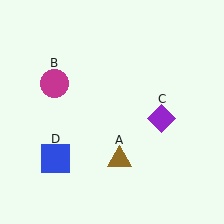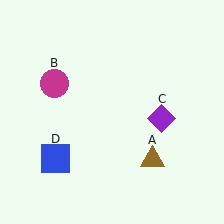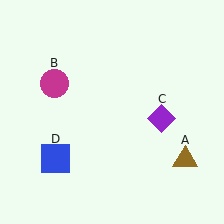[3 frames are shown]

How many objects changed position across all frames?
1 object changed position: brown triangle (object A).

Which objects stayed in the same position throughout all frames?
Magenta circle (object B) and purple diamond (object C) and blue square (object D) remained stationary.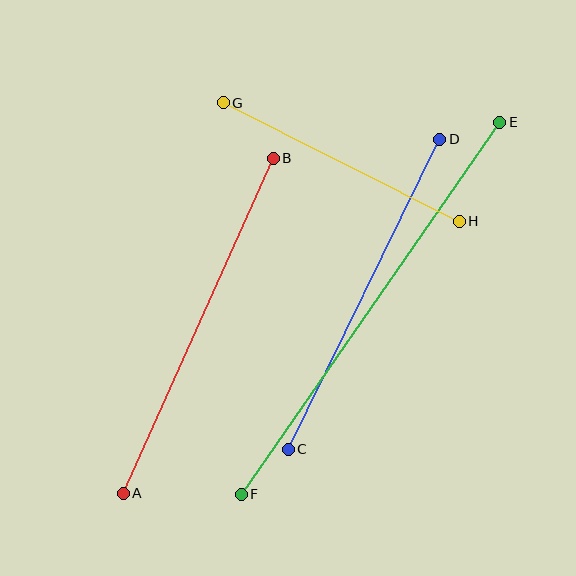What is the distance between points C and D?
The distance is approximately 345 pixels.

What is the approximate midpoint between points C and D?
The midpoint is at approximately (364, 294) pixels.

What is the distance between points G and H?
The distance is approximately 264 pixels.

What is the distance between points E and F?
The distance is approximately 453 pixels.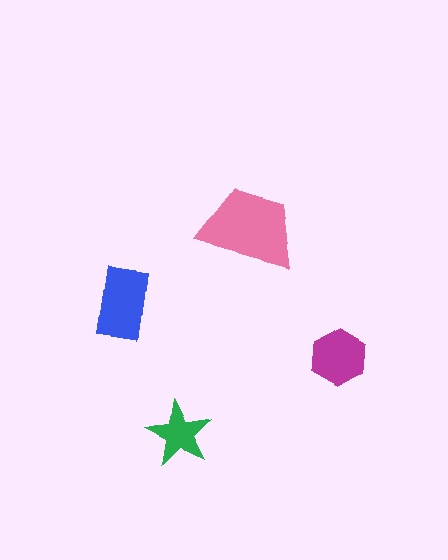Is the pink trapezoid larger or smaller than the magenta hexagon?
Larger.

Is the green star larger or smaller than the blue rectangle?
Smaller.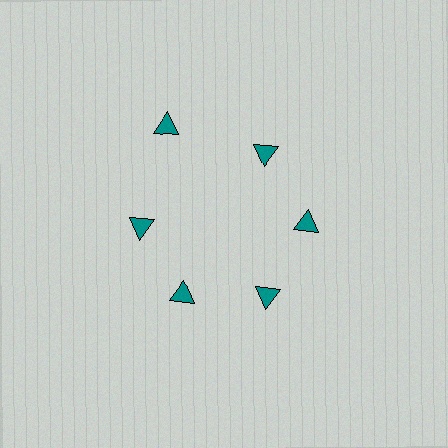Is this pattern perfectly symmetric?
No. The 6 teal triangles are arranged in a ring, but one element near the 11 o'clock position is pushed outward from the center, breaking the 6-fold rotational symmetry.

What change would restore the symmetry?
The symmetry would be restored by moving it inward, back onto the ring so that all 6 triangles sit at equal angles and equal distance from the center.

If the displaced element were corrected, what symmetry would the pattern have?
It would have 6-fold rotational symmetry — the pattern would map onto itself every 60 degrees.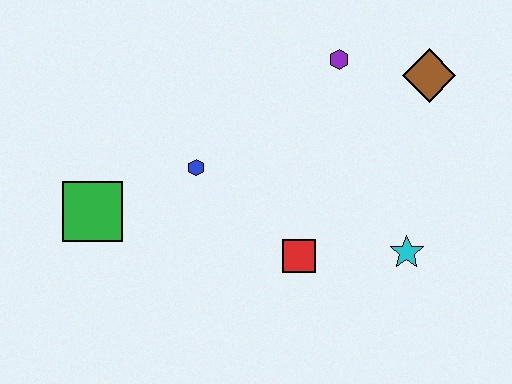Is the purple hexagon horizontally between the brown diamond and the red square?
Yes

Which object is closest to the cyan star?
The red square is closest to the cyan star.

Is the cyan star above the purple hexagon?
No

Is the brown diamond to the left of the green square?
No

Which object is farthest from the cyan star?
The green square is farthest from the cyan star.